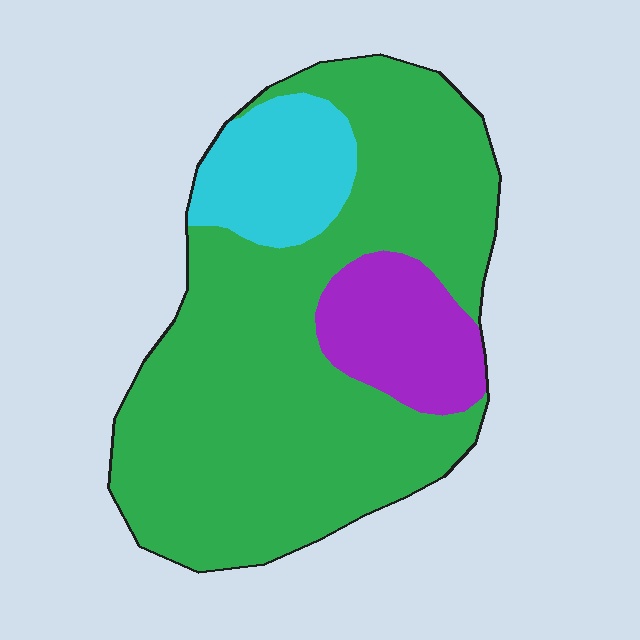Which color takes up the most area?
Green, at roughly 75%.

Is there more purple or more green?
Green.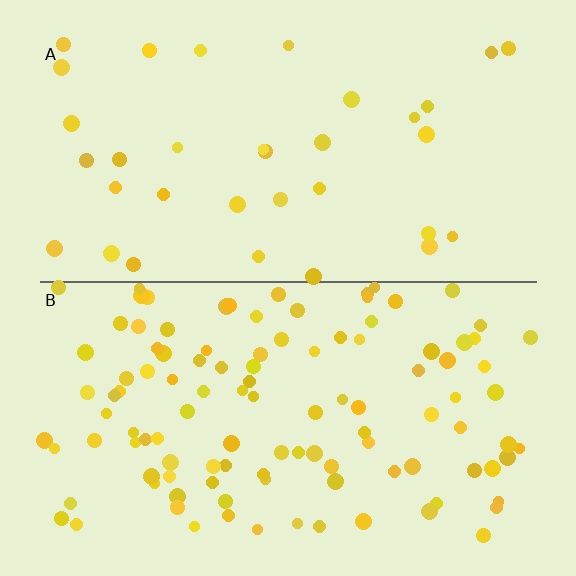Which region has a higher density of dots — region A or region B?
B (the bottom).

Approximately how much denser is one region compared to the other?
Approximately 3.2× — region B over region A.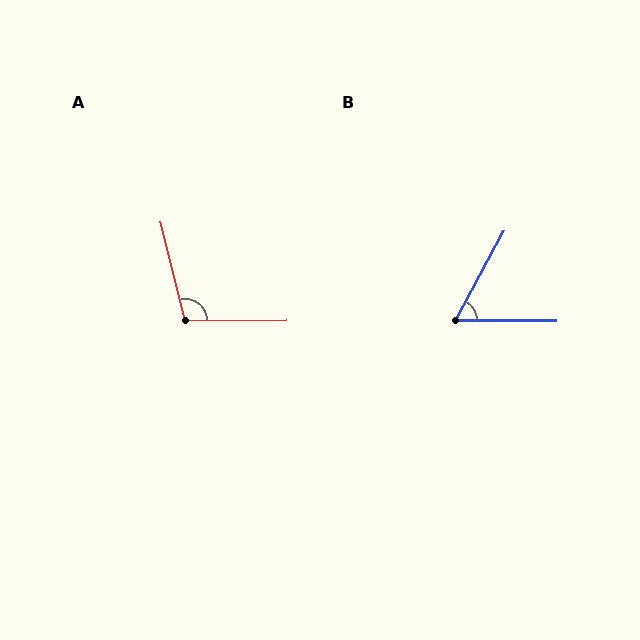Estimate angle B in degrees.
Approximately 62 degrees.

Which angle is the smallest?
B, at approximately 62 degrees.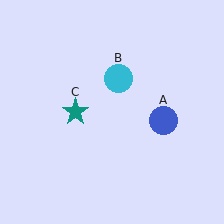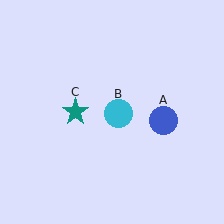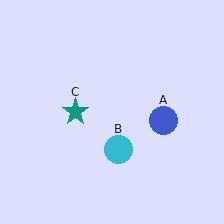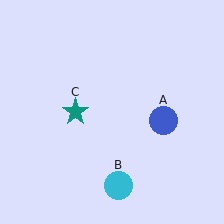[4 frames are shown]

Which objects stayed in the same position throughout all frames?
Blue circle (object A) and teal star (object C) remained stationary.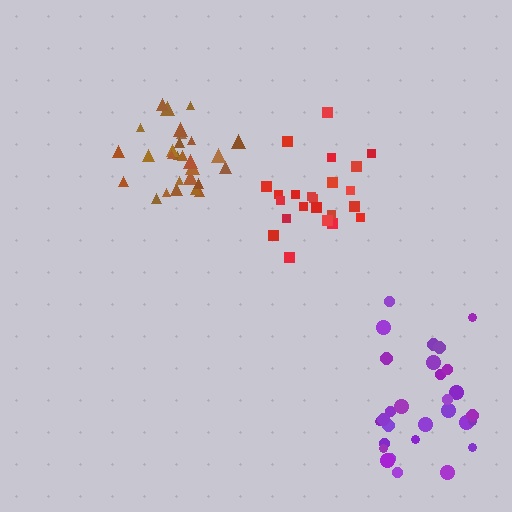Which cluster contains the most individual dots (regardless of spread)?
Purple (29).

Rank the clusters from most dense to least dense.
brown, red, purple.